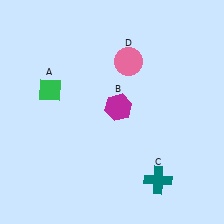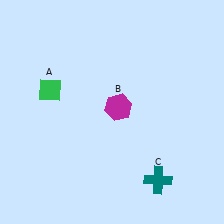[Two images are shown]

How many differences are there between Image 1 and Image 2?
There is 1 difference between the two images.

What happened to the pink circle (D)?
The pink circle (D) was removed in Image 2. It was in the top-right area of Image 1.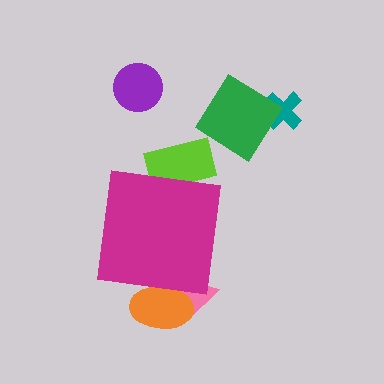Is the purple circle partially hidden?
No, the purple circle is fully visible.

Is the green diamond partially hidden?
No, the green diamond is fully visible.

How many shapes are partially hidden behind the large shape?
3 shapes are partially hidden.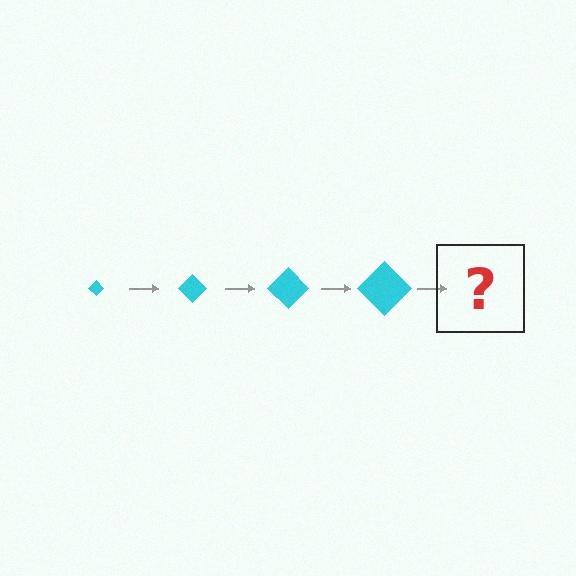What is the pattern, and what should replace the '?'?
The pattern is that the diamond gets progressively larger each step. The '?' should be a cyan diamond, larger than the previous one.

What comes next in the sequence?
The next element should be a cyan diamond, larger than the previous one.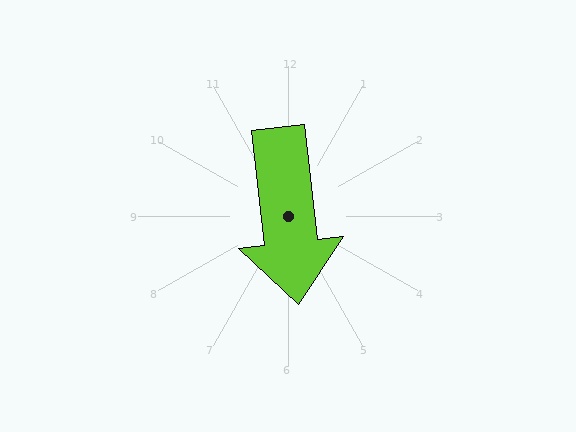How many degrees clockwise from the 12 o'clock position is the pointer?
Approximately 173 degrees.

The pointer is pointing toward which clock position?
Roughly 6 o'clock.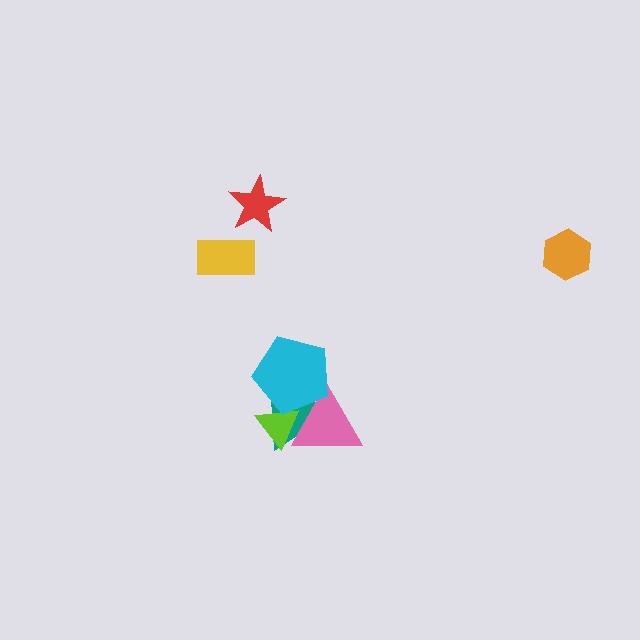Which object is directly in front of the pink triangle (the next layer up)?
The lime triangle is directly in front of the pink triangle.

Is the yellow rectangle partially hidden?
No, no other shape covers it.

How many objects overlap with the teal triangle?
3 objects overlap with the teal triangle.